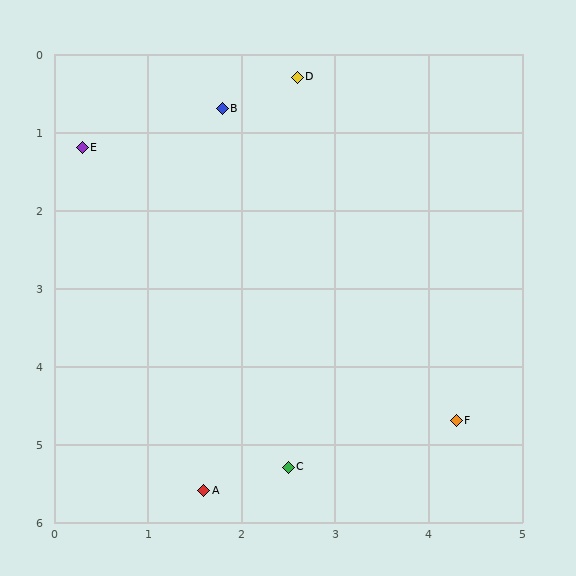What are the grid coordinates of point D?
Point D is at approximately (2.6, 0.3).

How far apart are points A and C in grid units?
Points A and C are about 0.9 grid units apart.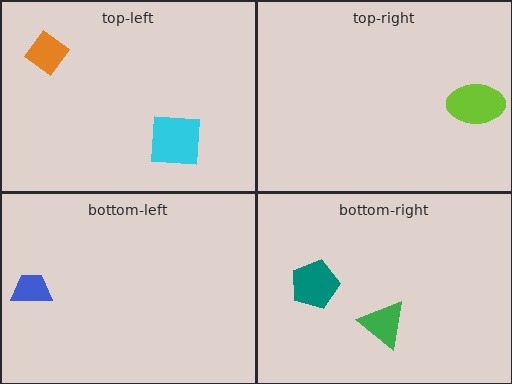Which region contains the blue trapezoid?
The bottom-left region.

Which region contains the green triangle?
The bottom-right region.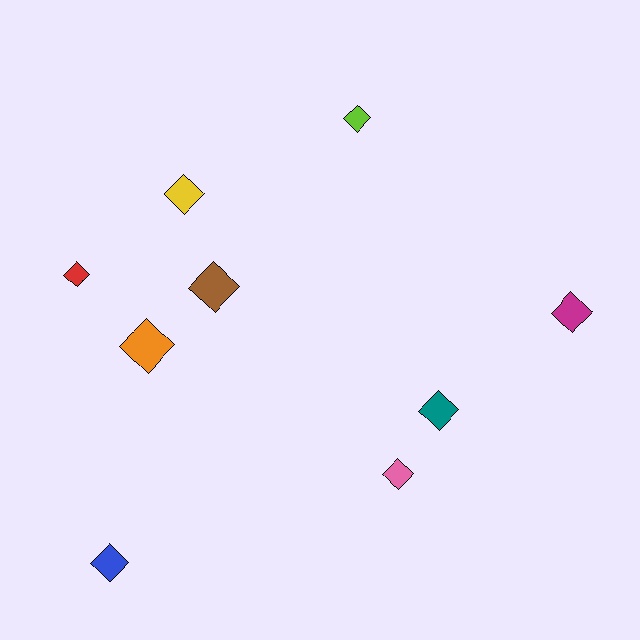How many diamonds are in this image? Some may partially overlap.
There are 9 diamonds.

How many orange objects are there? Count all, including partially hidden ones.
There is 1 orange object.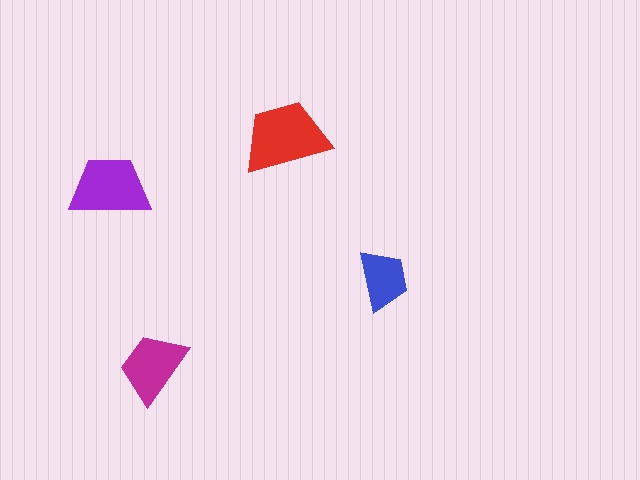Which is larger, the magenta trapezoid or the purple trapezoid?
The purple one.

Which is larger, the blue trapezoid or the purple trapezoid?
The purple one.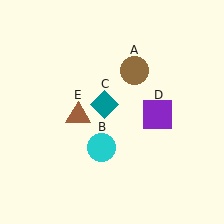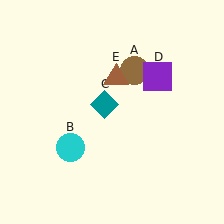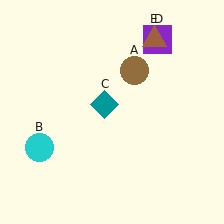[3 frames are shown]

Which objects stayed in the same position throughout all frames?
Brown circle (object A) and teal diamond (object C) remained stationary.